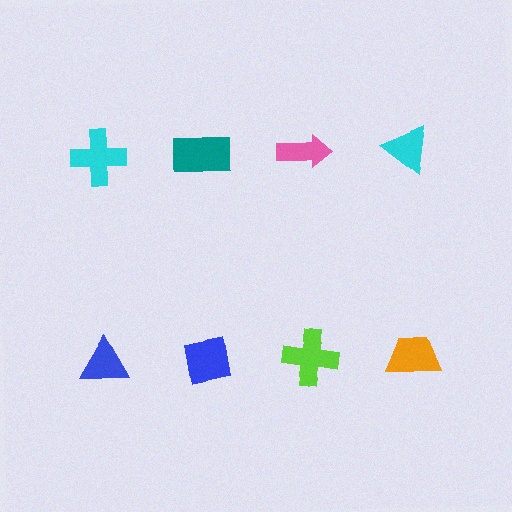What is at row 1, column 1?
A cyan cross.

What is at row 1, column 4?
A cyan triangle.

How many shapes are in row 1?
4 shapes.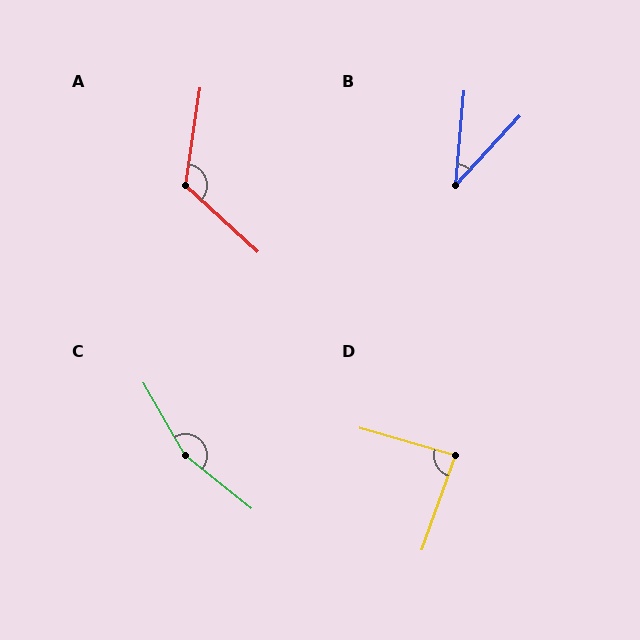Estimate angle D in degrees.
Approximately 86 degrees.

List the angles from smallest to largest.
B (38°), D (86°), A (124°), C (158°).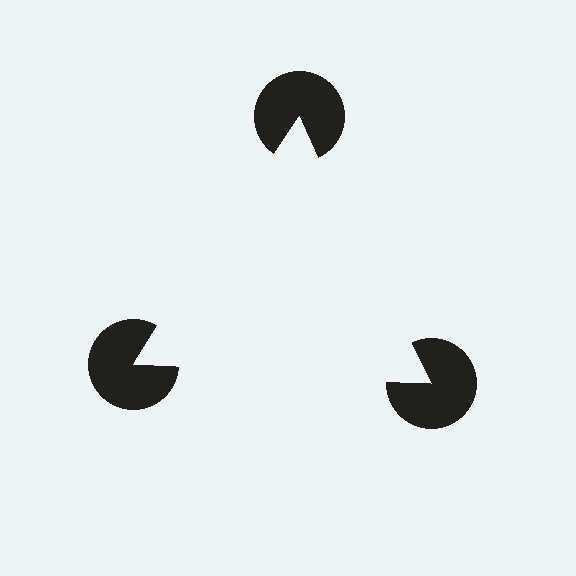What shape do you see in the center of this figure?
An illusory triangle — its edges are inferred from the aligned wedge cuts in the pac-man discs, not physically drawn.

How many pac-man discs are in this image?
There are 3 — one at each vertex of the illusory triangle.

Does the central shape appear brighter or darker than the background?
It typically appears slightly brighter than the background, even though no actual brightness change is drawn.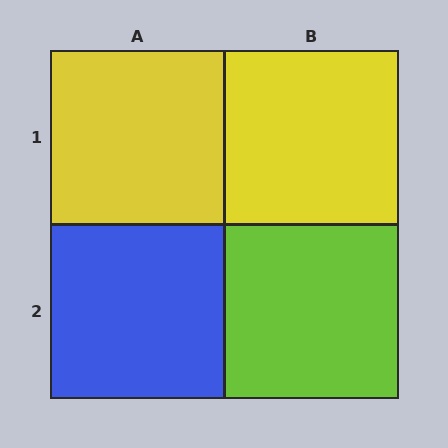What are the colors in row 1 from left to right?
Yellow, yellow.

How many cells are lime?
1 cell is lime.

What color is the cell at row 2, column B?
Lime.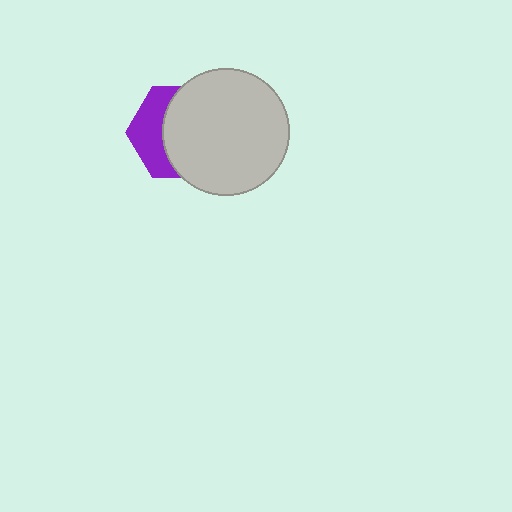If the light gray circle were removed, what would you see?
You would see the complete purple hexagon.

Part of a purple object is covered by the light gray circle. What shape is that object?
It is a hexagon.